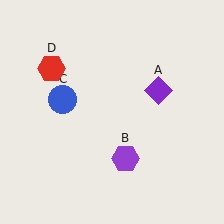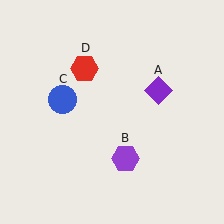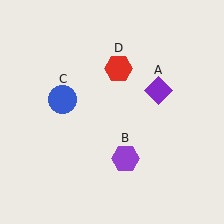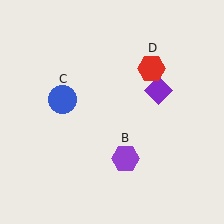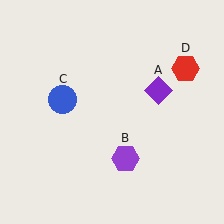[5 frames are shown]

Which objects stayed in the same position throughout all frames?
Purple diamond (object A) and purple hexagon (object B) and blue circle (object C) remained stationary.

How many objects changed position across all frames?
1 object changed position: red hexagon (object D).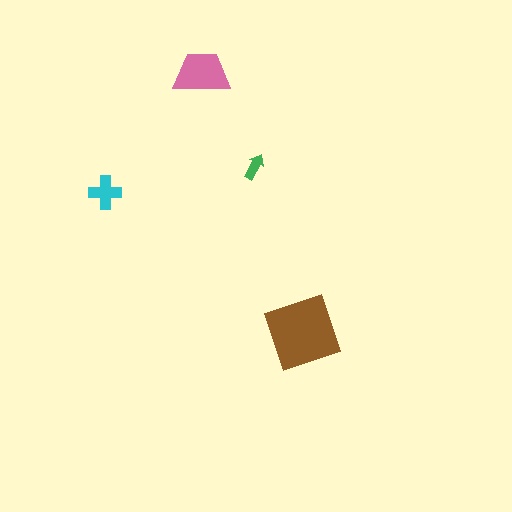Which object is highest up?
The pink trapezoid is topmost.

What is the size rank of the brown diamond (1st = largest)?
1st.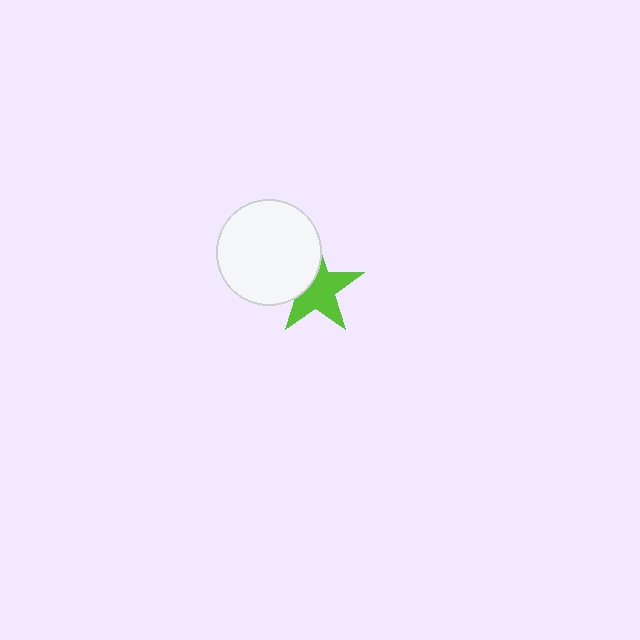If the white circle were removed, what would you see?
You would see the complete lime star.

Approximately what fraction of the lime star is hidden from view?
Roughly 35% of the lime star is hidden behind the white circle.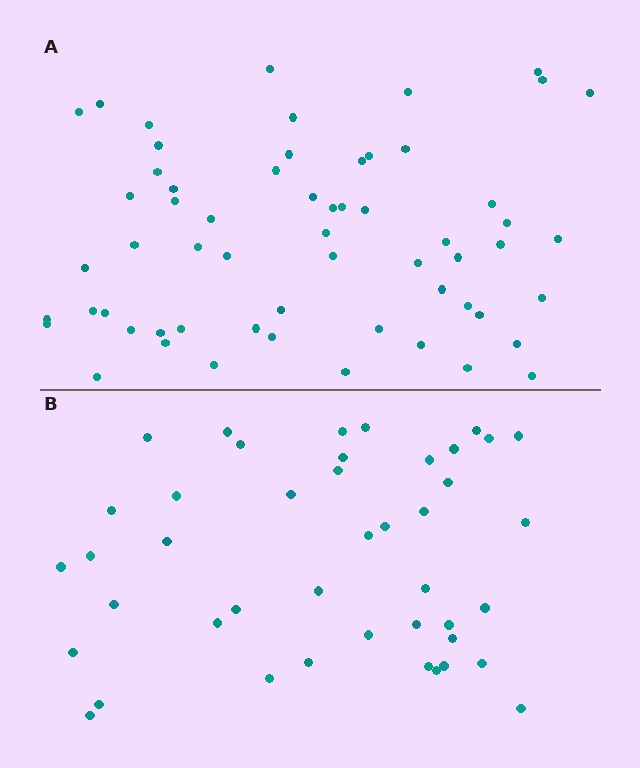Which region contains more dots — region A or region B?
Region A (the top region) has more dots.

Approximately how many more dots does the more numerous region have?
Region A has approximately 15 more dots than region B.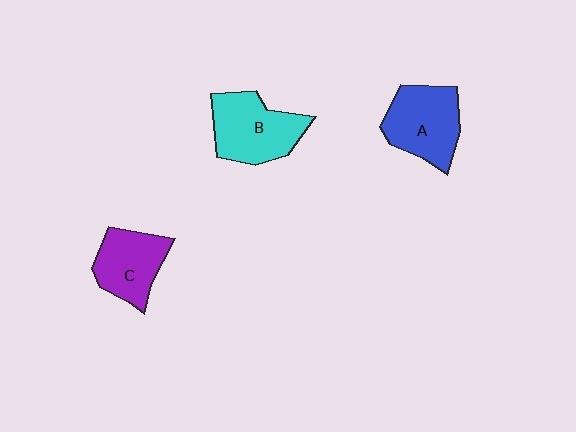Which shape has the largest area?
Shape B (cyan).